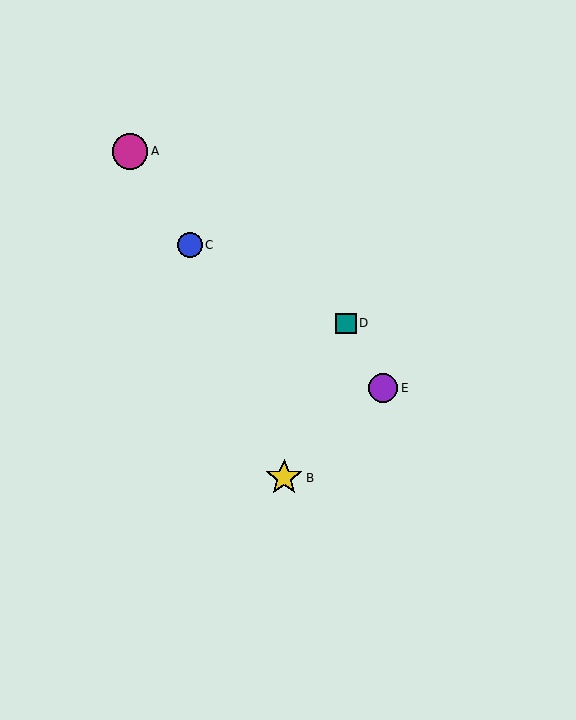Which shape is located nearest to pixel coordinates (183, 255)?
The blue circle (labeled C) at (190, 245) is nearest to that location.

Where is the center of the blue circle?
The center of the blue circle is at (190, 245).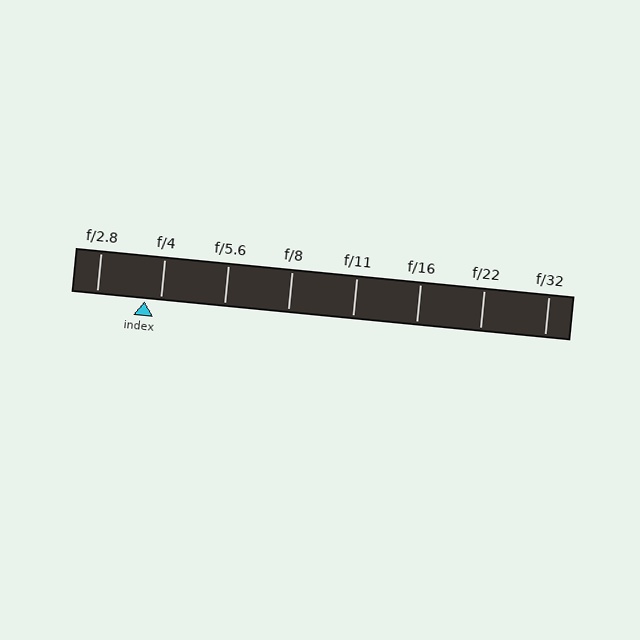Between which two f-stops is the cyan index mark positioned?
The index mark is between f/2.8 and f/4.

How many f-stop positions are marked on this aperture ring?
There are 8 f-stop positions marked.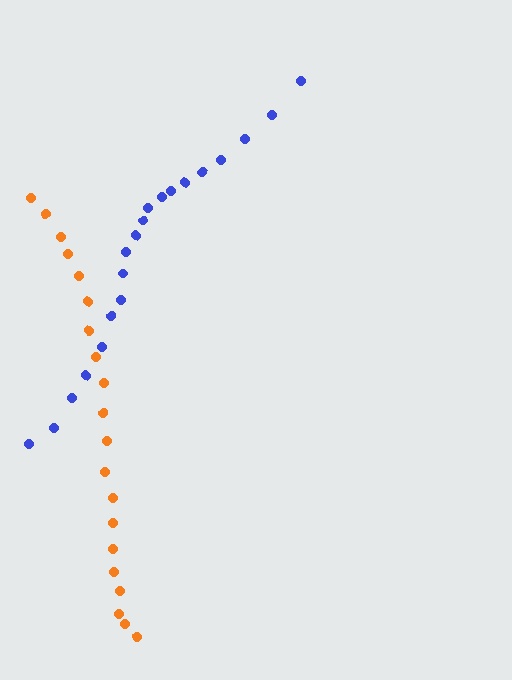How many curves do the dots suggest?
There are 2 distinct paths.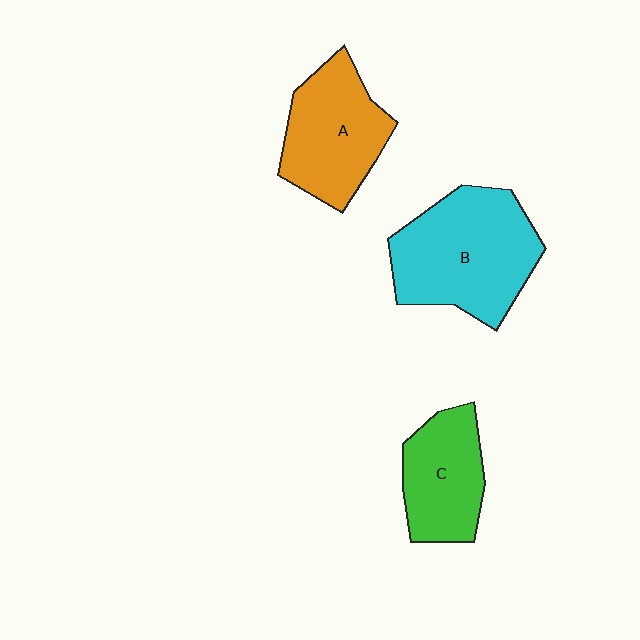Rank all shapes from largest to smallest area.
From largest to smallest: B (cyan), A (orange), C (green).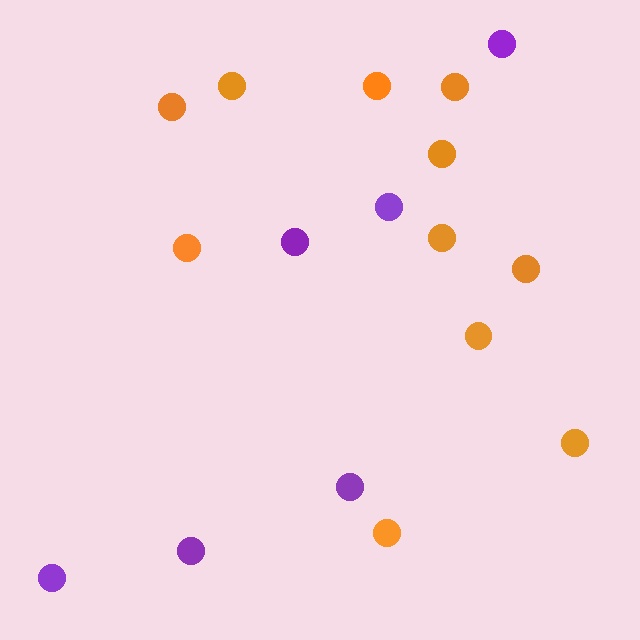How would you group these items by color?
There are 2 groups: one group of purple circles (6) and one group of orange circles (11).